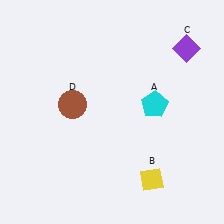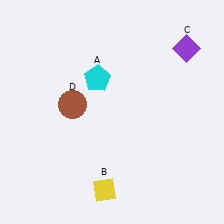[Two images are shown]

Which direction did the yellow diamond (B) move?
The yellow diamond (B) moved left.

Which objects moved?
The objects that moved are: the cyan pentagon (A), the yellow diamond (B).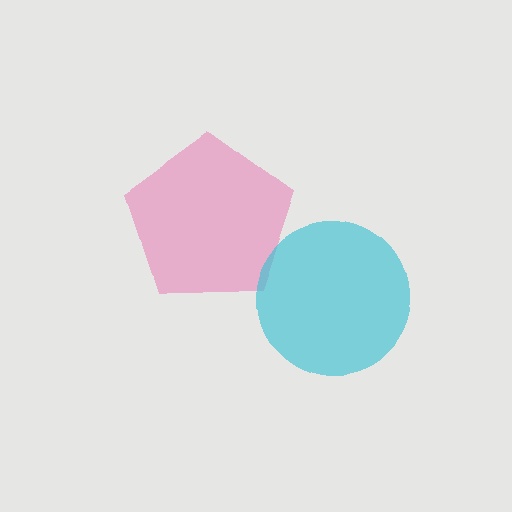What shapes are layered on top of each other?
The layered shapes are: a pink pentagon, a cyan circle.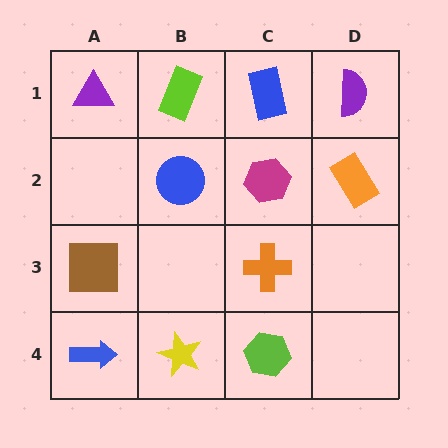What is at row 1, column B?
A lime rectangle.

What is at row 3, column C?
An orange cross.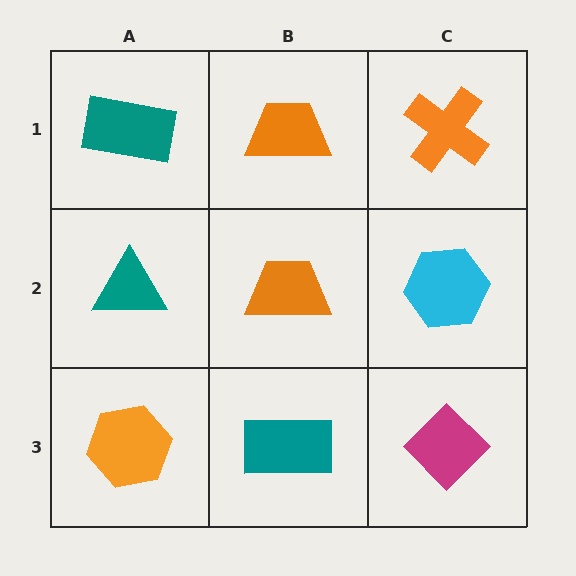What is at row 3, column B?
A teal rectangle.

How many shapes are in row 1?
3 shapes.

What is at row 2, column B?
An orange trapezoid.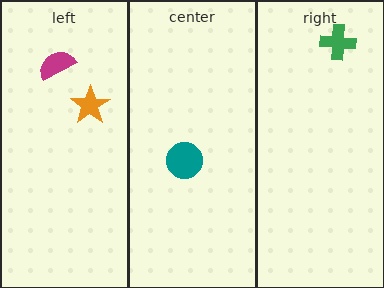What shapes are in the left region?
The magenta semicircle, the orange star.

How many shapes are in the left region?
2.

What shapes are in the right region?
The green cross.